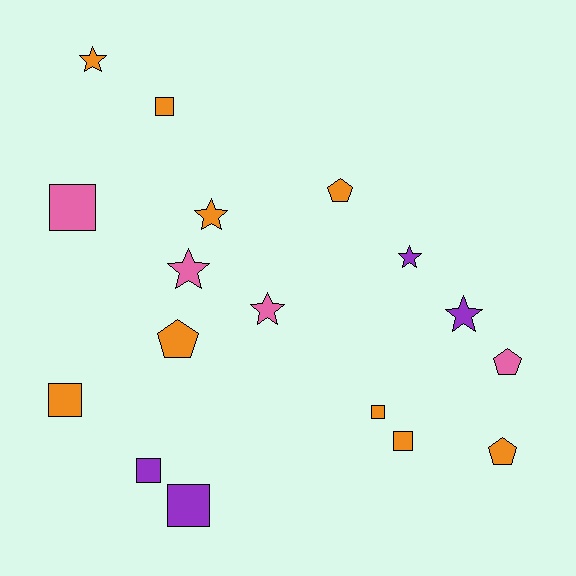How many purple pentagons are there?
There are no purple pentagons.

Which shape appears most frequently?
Square, with 7 objects.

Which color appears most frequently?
Orange, with 9 objects.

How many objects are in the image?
There are 17 objects.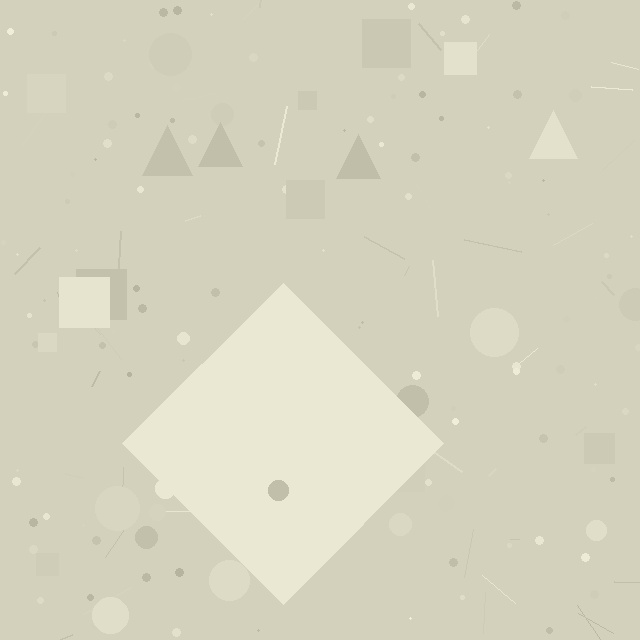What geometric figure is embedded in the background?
A diamond is embedded in the background.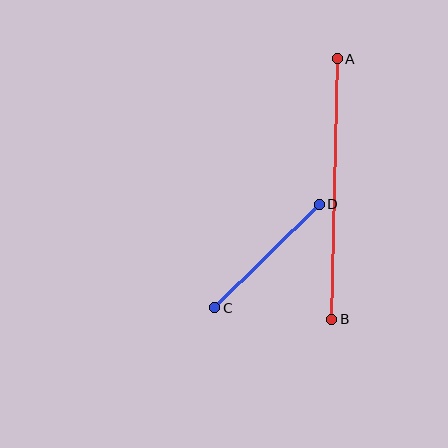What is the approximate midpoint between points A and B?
The midpoint is at approximately (335, 189) pixels.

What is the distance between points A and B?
The distance is approximately 261 pixels.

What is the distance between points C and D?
The distance is approximately 147 pixels.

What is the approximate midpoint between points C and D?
The midpoint is at approximately (267, 256) pixels.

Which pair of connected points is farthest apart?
Points A and B are farthest apart.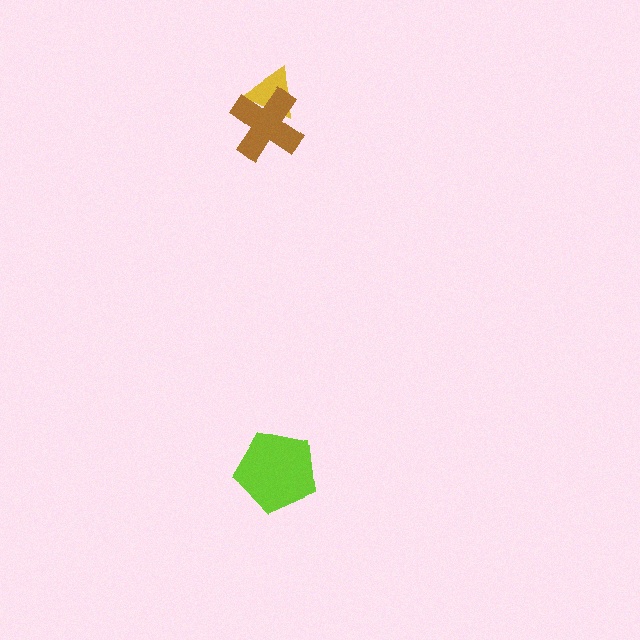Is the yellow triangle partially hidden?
Yes, it is partially covered by another shape.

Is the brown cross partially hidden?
No, no other shape covers it.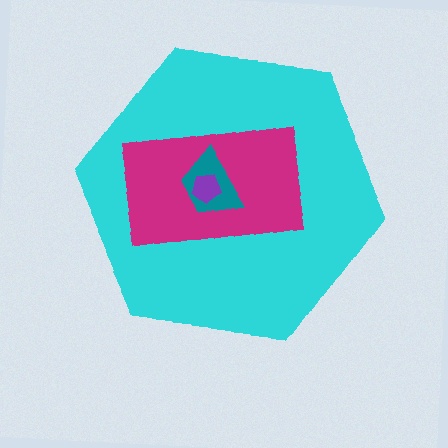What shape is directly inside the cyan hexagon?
The magenta rectangle.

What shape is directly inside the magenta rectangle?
The teal trapezoid.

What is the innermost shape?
The purple pentagon.